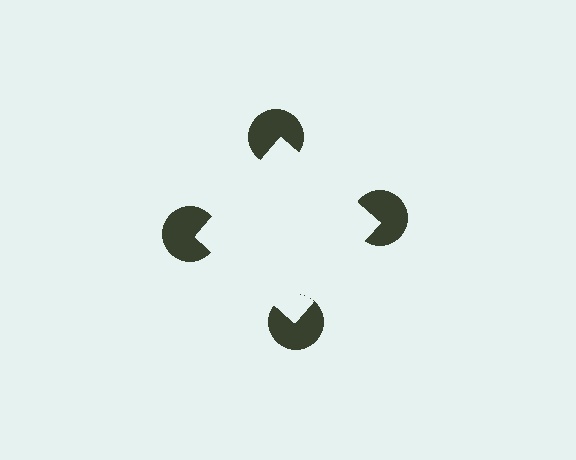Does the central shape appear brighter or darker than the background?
It typically appears slightly brighter than the background, even though no actual brightness change is drawn.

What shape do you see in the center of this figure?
An illusory square — its edges are inferred from the aligned wedge cuts in the pac-man discs, not physically drawn.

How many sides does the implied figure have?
4 sides.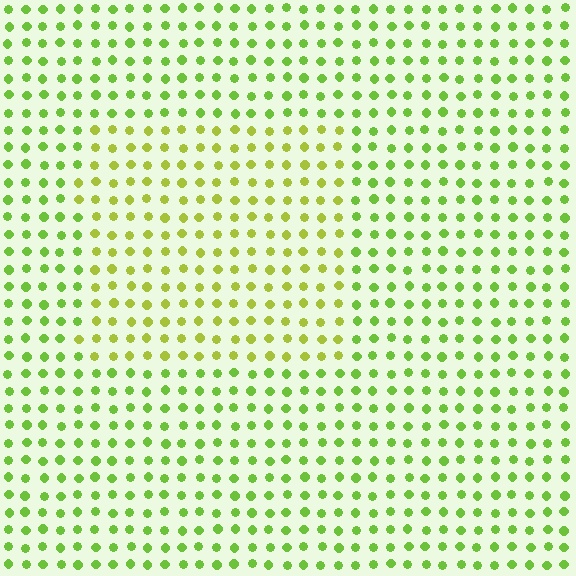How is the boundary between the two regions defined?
The boundary is defined purely by a slight shift in hue (about 26 degrees). Spacing, size, and orientation are identical on both sides.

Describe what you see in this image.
The image is filled with small lime elements in a uniform arrangement. A rectangle-shaped region is visible where the elements are tinted to a slightly different hue, forming a subtle color boundary.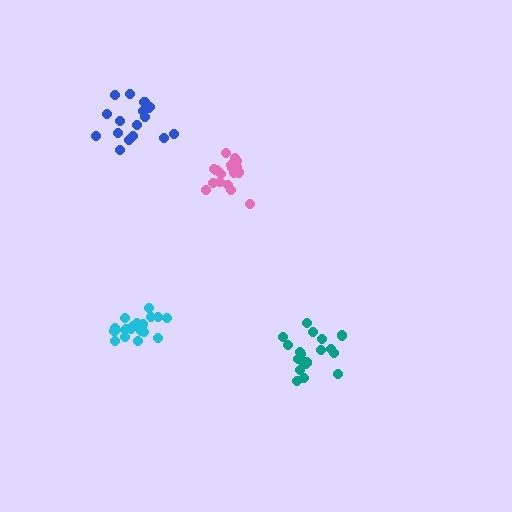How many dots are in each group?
Group 1: 18 dots, Group 2: 21 dots, Group 3: 20 dots, Group 4: 17 dots (76 total).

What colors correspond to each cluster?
The clusters are colored: pink, cyan, teal, blue.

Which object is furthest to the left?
The blue cluster is leftmost.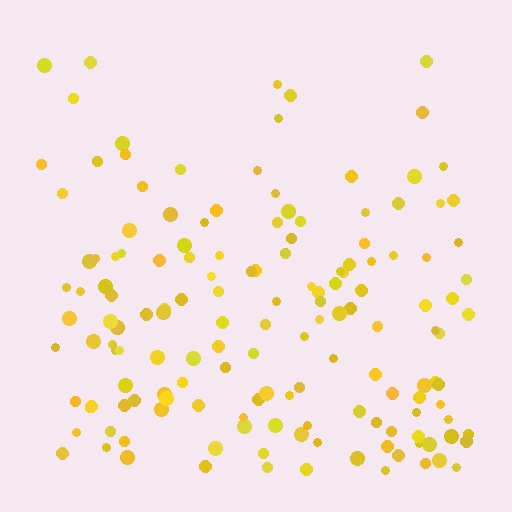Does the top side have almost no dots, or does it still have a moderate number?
Still a moderate number, just noticeably fewer than the bottom.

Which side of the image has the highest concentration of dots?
The bottom.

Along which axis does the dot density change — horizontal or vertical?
Vertical.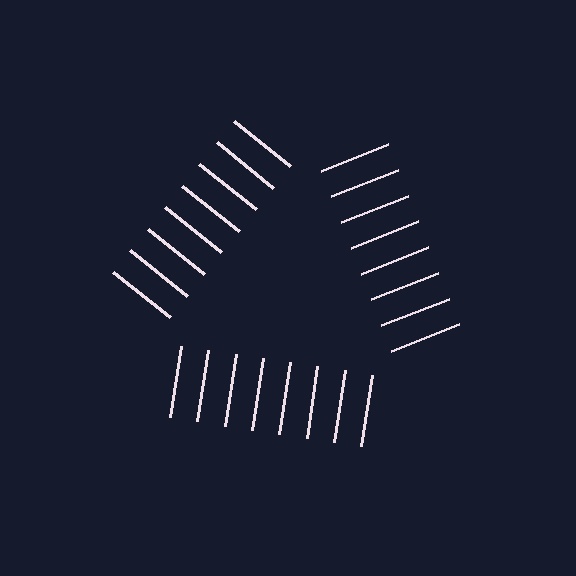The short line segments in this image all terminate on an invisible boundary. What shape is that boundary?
An illusory triangle — the line segments terminate on its edges but no continuous stroke is drawn.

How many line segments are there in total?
24 — 8 along each of the 3 edges.